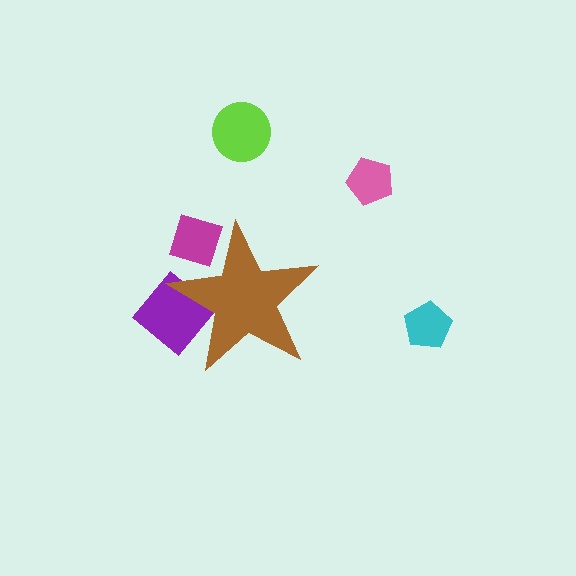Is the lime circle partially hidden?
No, the lime circle is fully visible.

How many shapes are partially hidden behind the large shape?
2 shapes are partially hidden.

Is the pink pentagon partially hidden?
No, the pink pentagon is fully visible.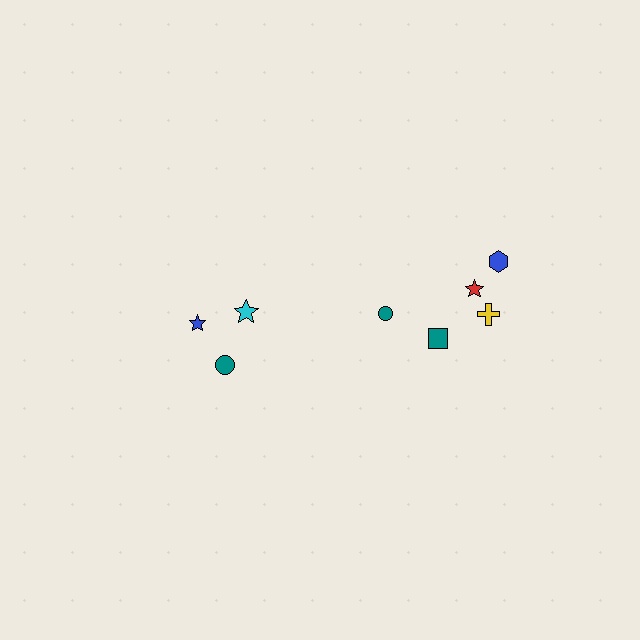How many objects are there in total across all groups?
There are 8 objects.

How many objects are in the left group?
There are 3 objects.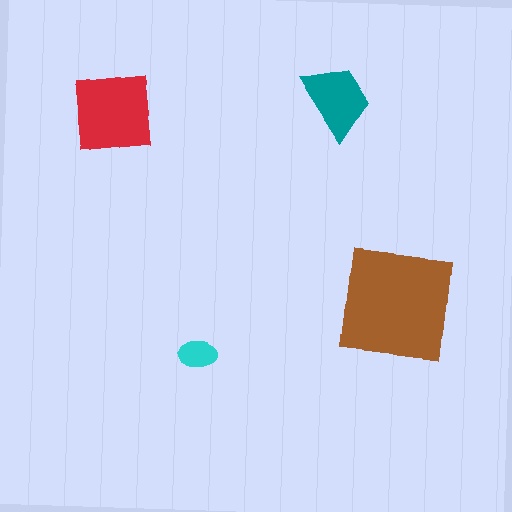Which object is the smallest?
The cyan ellipse.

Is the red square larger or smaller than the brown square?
Smaller.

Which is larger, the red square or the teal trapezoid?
The red square.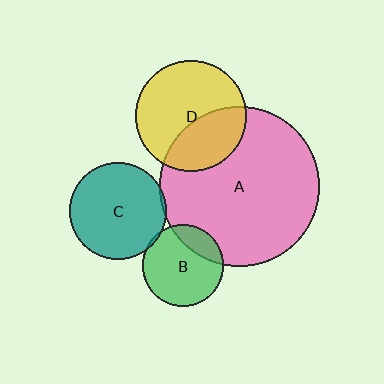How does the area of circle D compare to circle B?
Approximately 1.8 times.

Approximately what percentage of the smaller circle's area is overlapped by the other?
Approximately 35%.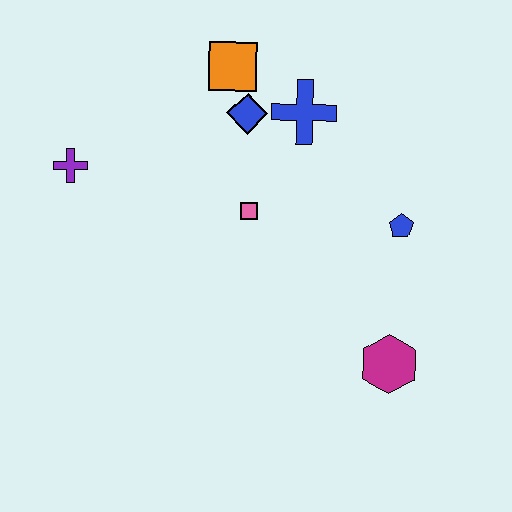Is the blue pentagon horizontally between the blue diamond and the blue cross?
No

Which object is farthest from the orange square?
The magenta hexagon is farthest from the orange square.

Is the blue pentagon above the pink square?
No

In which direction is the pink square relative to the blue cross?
The pink square is below the blue cross.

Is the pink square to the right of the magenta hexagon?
No